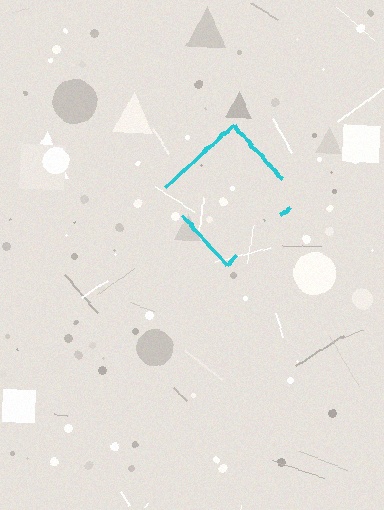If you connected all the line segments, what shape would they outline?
They would outline a diamond.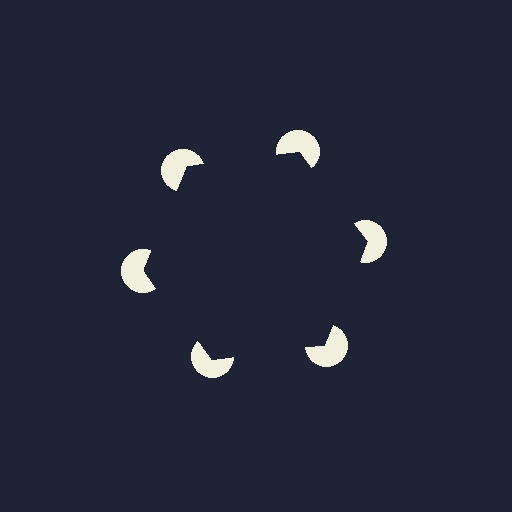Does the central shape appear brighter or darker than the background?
It typically appears slightly darker than the background, even though no actual brightness change is drawn.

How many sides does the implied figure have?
6 sides.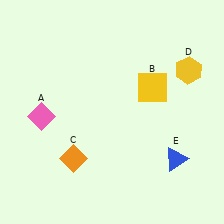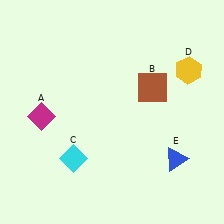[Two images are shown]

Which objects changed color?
A changed from pink to magenta. B changed from yellow to brown. C changed from orange to cyan.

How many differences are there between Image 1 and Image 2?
There are 3 differences between the two images.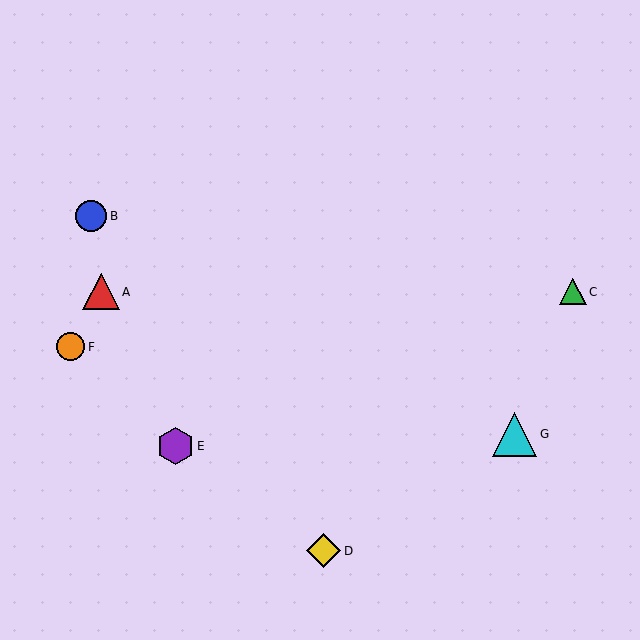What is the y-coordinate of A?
Object A is at y≈292.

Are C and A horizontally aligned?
Yes, both are at y≈292.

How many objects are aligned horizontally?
2 objects (A, C) are aligned horizontally.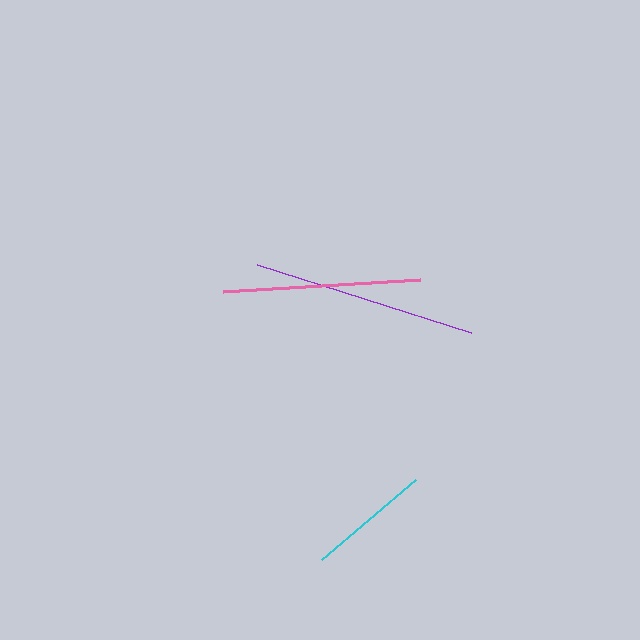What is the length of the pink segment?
The pink segment is approximately 196 pixels long.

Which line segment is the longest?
The purple line is the longest at approximately 224 pixels.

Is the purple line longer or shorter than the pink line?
The purple line is longer than the pink line.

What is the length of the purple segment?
The purple segment is approximately 224 pixels long.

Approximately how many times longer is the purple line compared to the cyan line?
The purple line is approximately 1.8 times the length of the cyan line.